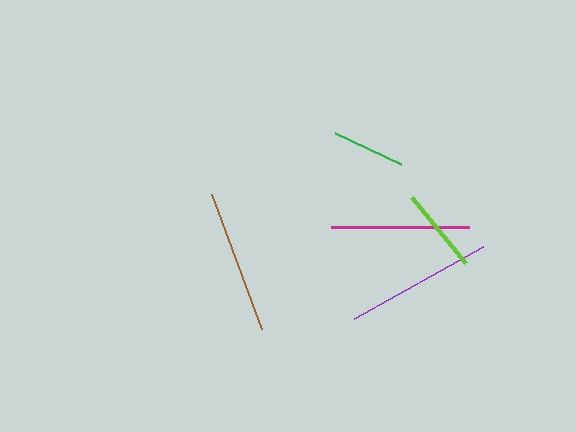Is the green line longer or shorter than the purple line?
The purple line is longer than the green line.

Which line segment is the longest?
The purple line is the longest at approximately 148 pixels.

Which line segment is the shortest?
The green line is the shortest at approximately 73 pixels.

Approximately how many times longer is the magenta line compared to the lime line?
The magenta line is approximately 1.6 times the length of the lime line.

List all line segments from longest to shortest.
From longest to shortest: purple, brown, magenta, lime, green.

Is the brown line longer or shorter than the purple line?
The purple line is longer than the brown line.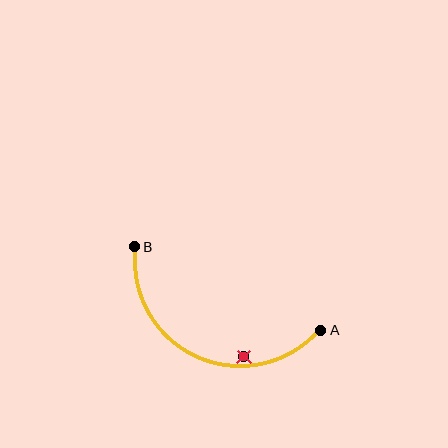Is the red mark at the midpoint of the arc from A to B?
No — the red mark does not lie on the arc at all. It sits slightly inside the curve.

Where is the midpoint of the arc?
The arc midpoint is the point on the curve farthest from the straight line joining A and B. It sits below that line.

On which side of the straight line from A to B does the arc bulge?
The arc bulges below the straight line connecting A and B.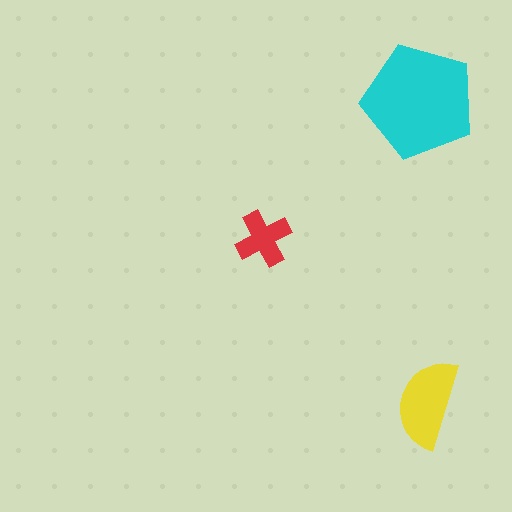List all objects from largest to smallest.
The cyan pentagon, the yellow semicircle, the red cross.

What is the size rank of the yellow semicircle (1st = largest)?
2nd.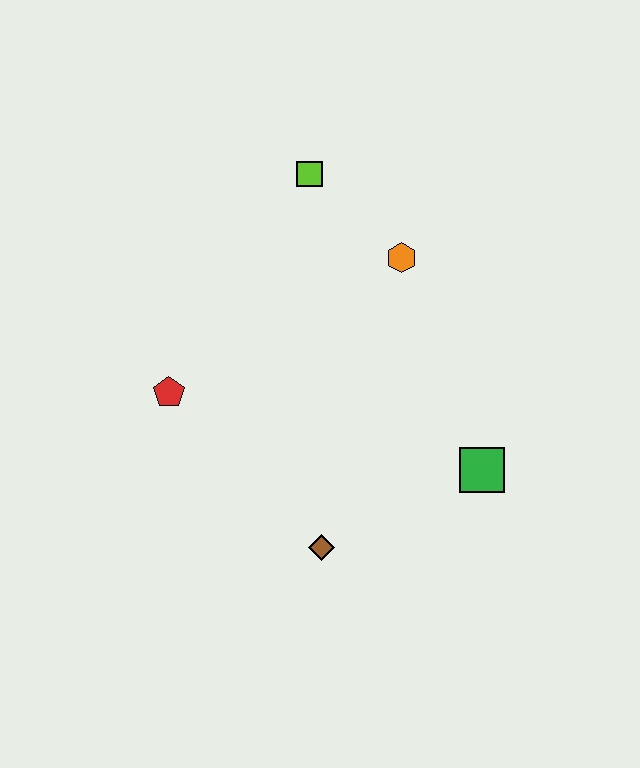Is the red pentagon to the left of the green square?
Yes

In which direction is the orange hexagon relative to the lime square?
The orange hexagon is to the right of the lime square.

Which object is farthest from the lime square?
The brown diamond is farthest from the lime square.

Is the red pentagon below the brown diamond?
No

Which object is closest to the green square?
The brown diamond is closest to the green square.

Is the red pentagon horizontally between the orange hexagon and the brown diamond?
No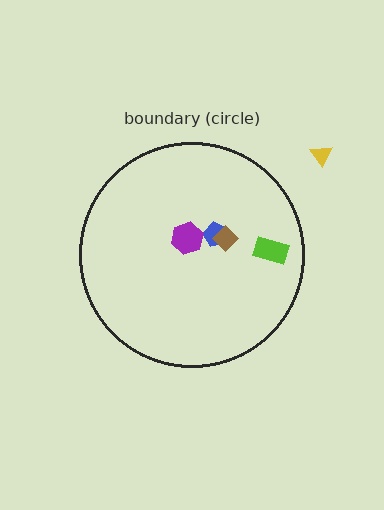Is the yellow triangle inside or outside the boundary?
Outside.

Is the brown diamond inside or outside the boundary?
Inside.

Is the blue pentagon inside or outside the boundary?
Inside.